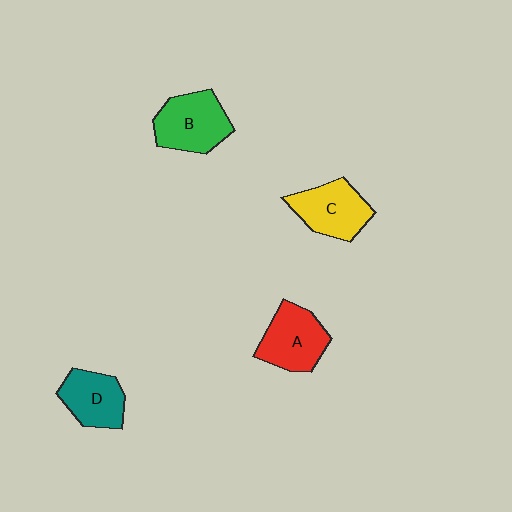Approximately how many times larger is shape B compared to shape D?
Approximately 1.2 times.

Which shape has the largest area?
Shape B (green).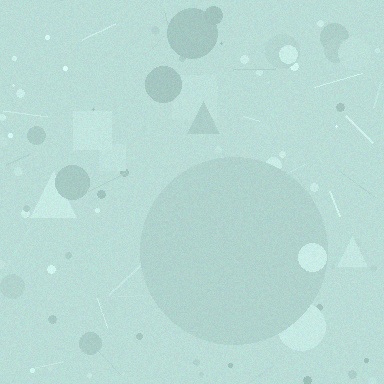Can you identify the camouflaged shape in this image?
The camouflaged shape is a circle.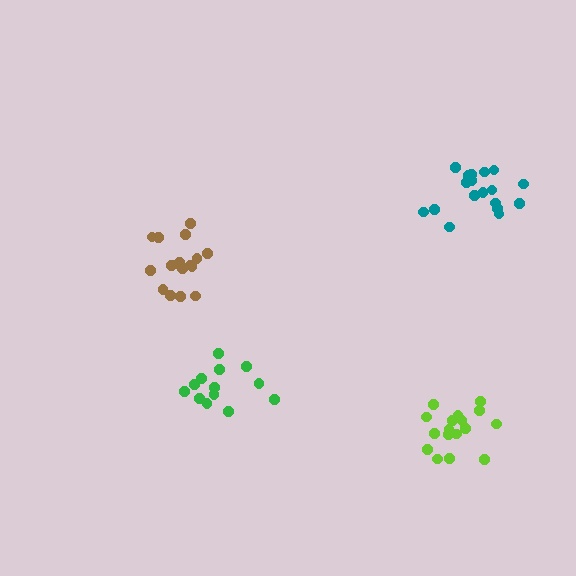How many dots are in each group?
Group 1: 15 dots, Group 2: 18 dots, Group 3: 18 dots, Group 4: 17 dots (68 total).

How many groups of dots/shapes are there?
There are 4 groups.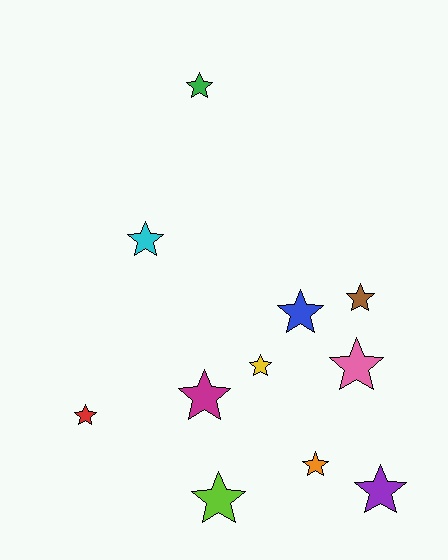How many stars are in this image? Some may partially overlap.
There are 11 stars.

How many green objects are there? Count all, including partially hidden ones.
There is 1 green object.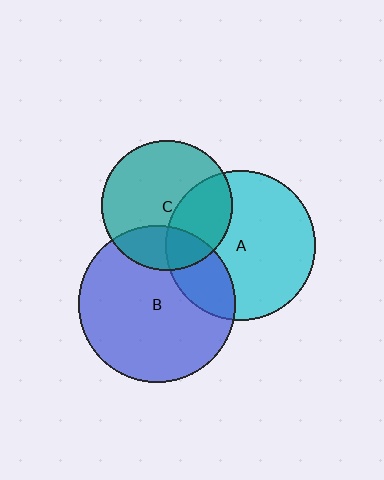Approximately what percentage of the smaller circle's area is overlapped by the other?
Approximately 25%.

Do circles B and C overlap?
Yes.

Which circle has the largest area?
Circle B (blue).